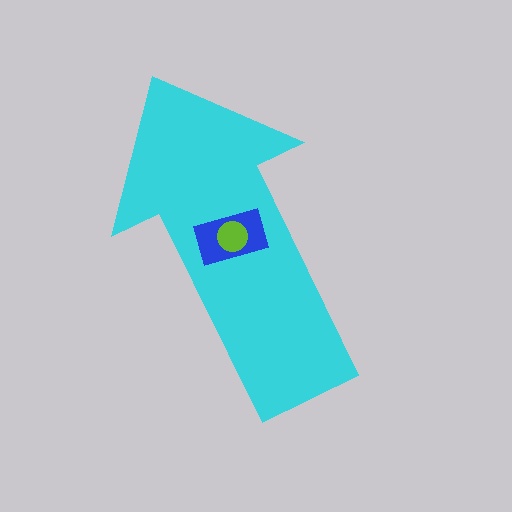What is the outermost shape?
The cyan arrow.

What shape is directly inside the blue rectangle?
The lime circle.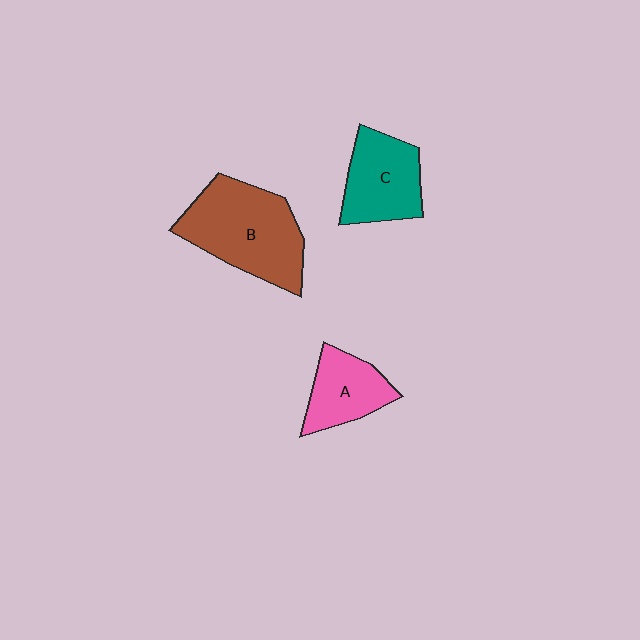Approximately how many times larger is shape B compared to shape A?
Approximately 1.9 times.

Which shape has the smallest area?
Shape A (pink).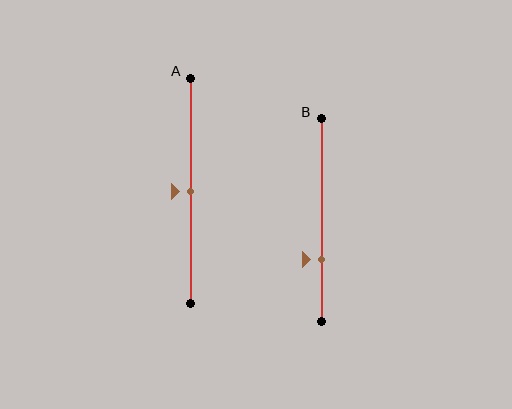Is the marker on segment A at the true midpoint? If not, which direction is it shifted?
Yes, the marker on segment A is at the true midpoint.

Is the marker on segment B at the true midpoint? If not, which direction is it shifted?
No, the marker on segment B is shifted downward by about 20% of the segment length.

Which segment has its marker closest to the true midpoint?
Segment A has its marker closest to the true midpoint.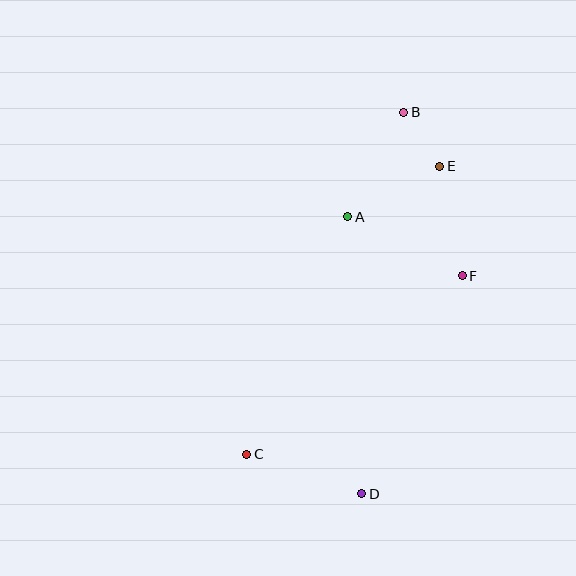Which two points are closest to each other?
Points B and E are closest to each other.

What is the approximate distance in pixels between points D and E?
The distance between D and E is approximately 337 pixels.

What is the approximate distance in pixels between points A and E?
The distance between A and E is approximately 105 pixels.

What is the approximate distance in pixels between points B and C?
The distance between B and C is approximately 376 pixels.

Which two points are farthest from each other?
Points B and D are farthest from each other.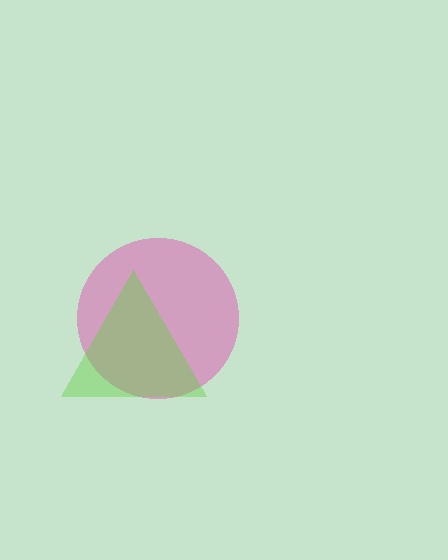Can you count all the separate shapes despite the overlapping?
Yes, there are 2 separate shapes.